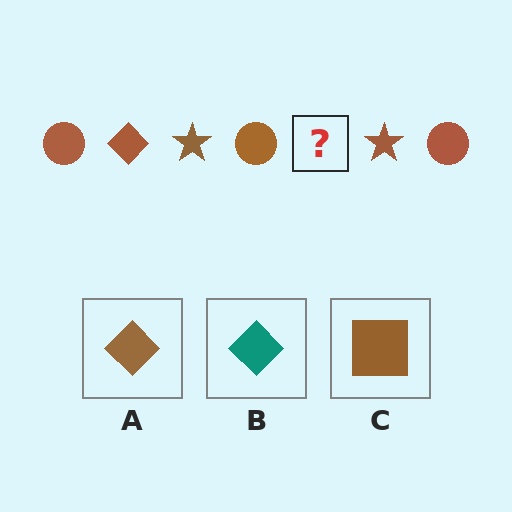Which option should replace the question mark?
Option A.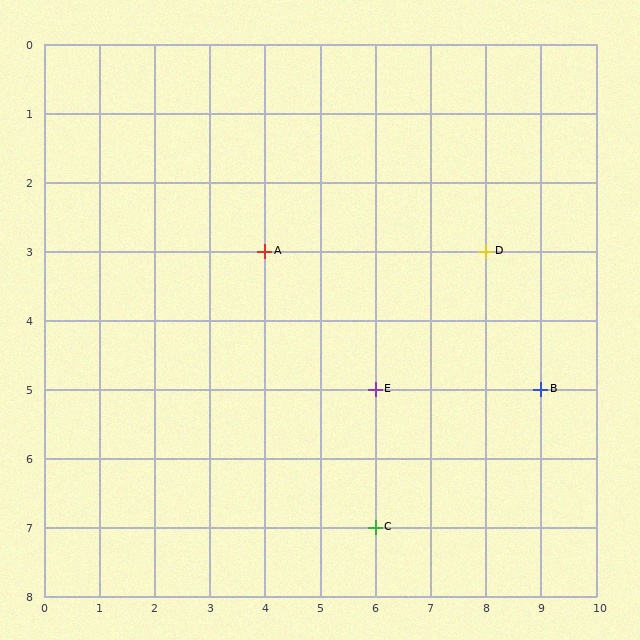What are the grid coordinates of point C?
Point C is at grid coordinates (6, 7).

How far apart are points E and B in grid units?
Points E and B are 3 columns apart.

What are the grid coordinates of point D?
Point D is at grid coordinates (8, 3).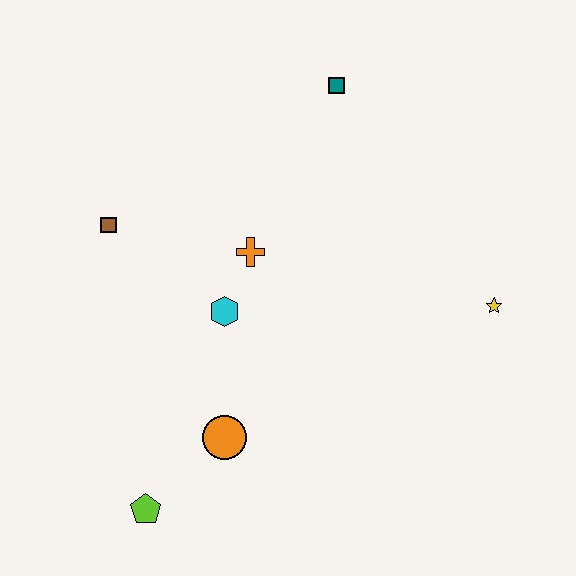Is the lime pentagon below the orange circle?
Yes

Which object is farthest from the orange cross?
The lime pentagon is farthest from the orange cross.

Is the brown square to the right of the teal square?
No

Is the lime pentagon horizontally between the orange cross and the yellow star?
No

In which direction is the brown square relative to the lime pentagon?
The brown square is above the lime pentagon.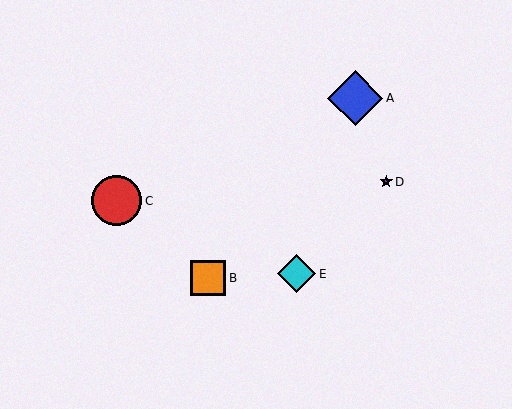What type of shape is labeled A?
Shape A is a blue diamond.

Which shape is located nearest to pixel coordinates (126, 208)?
The red circle (labeled C) at (117, 201) is nearest to that location.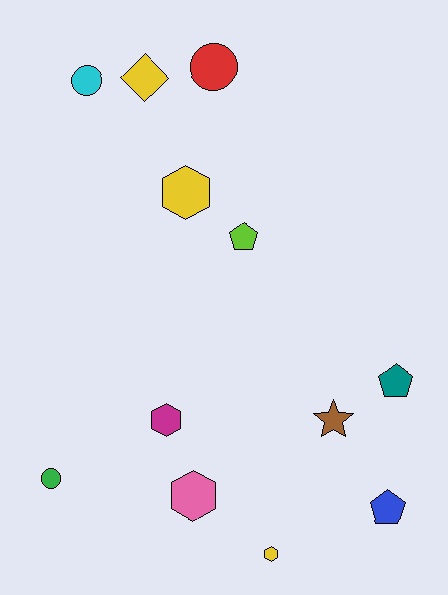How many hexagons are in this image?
There are 4 hexagons.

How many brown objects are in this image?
There is 1 brown object.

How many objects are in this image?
There are 12 objects.